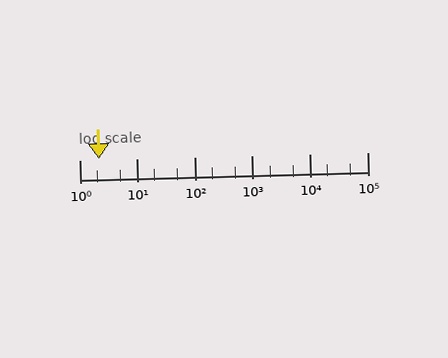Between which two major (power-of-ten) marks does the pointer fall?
The pointer is between 1 and 10.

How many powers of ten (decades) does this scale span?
The scale spans 5 decades, from 1 to 100000.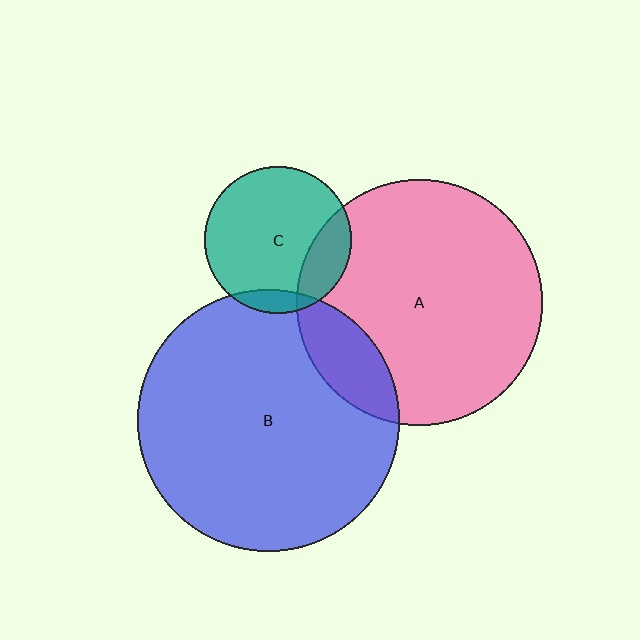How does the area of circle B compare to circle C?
Approximately 3.2 times.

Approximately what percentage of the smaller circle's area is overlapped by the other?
Approximately 15%.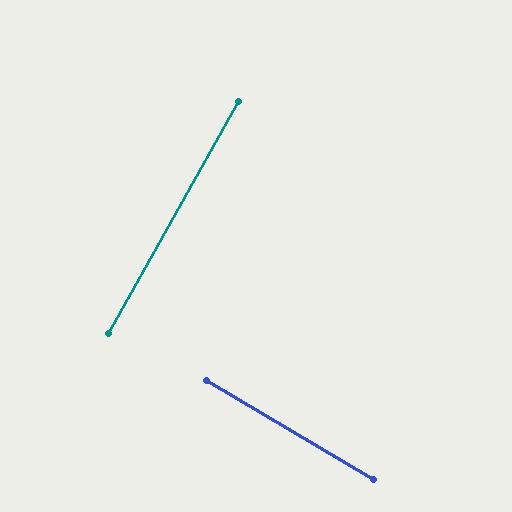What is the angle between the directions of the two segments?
Approximately 89 degrees.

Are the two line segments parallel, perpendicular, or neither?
Perpendicular — they meet at approximately 89°.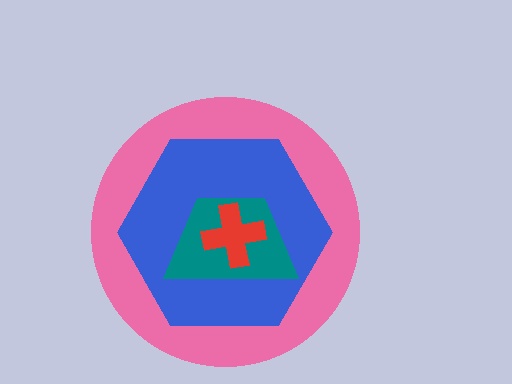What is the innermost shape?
The red cross.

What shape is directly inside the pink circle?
The blue hexagon.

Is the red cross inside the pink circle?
Yes.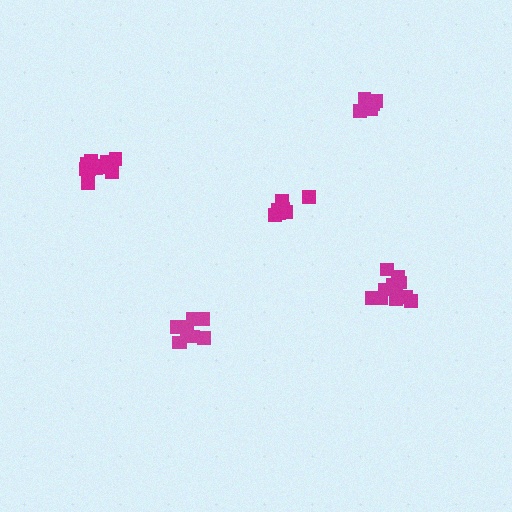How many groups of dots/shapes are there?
There are 5 groups.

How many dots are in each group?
Group 1: 11 dots, Group 2: 11 dots, Group 3: 10 dots, Group 4: 7 dots, Group 5: 5 dots (44 total).